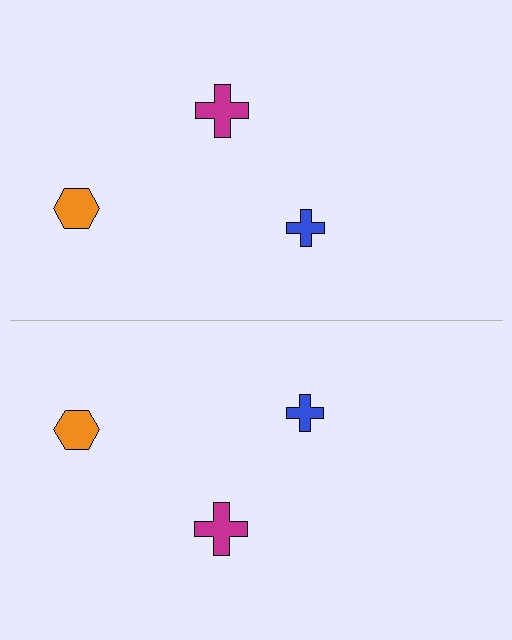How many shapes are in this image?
There are 6 shapes in this image.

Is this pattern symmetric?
Yes, this pattern has bilateral (reflection) symmetry.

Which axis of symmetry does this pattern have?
The pattern has a horizontal axis of symmetry running through the center of the image.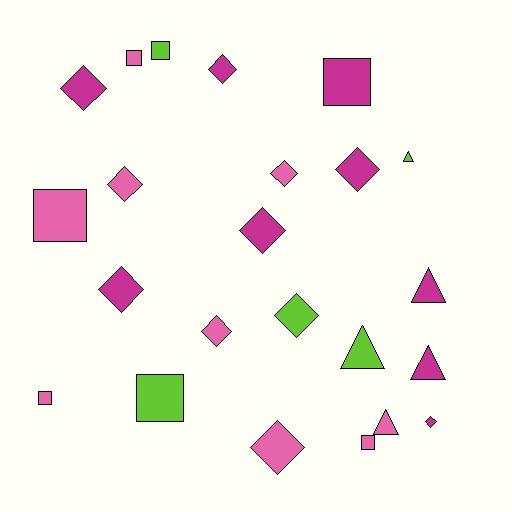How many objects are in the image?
There are 23 objects.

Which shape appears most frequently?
Diamond, with 11 objects.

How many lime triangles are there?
There are 2 lime triangles.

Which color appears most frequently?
Pink, with 9 objects.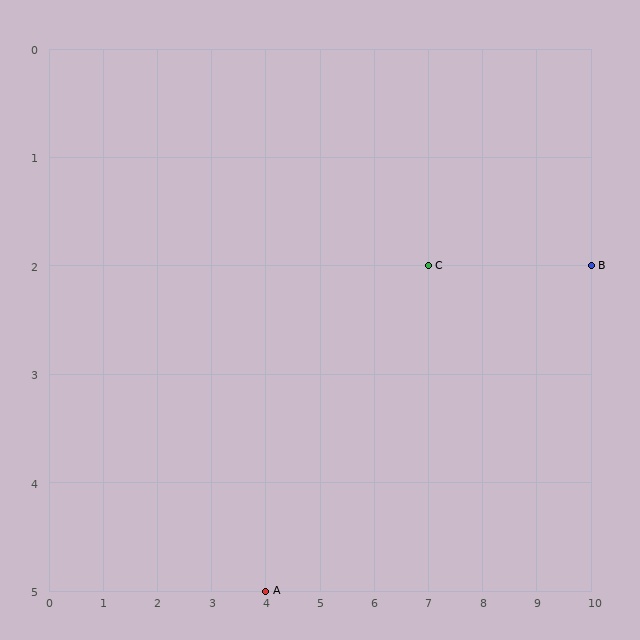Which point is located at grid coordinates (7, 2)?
Point C is at (7, 2).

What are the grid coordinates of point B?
Point B is at grid coordinates (10, 2).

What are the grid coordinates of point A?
Point A is at grid coordinates (4, 5).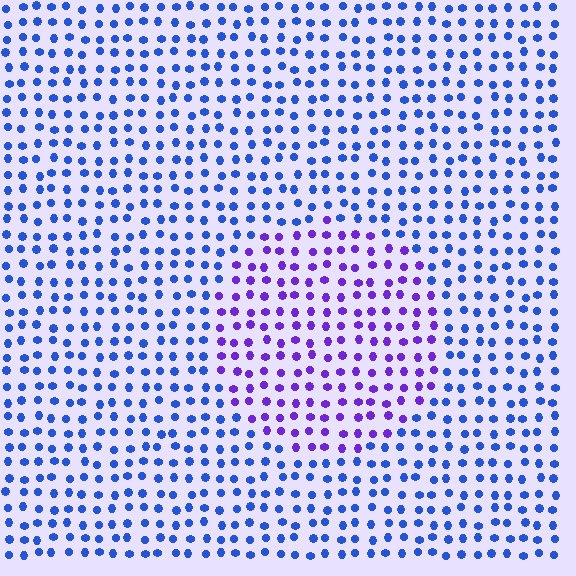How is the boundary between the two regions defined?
The boundary is defined purely by a slight shift in hue (about 41 degrees). Spacing, size, and orientation are identical on both sides.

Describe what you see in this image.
The image is filled with small blue elements in a uniform arrangement. A circle-shaped region is visible where the elements are tinted to a slightly different hue, forming a subtle color boundary.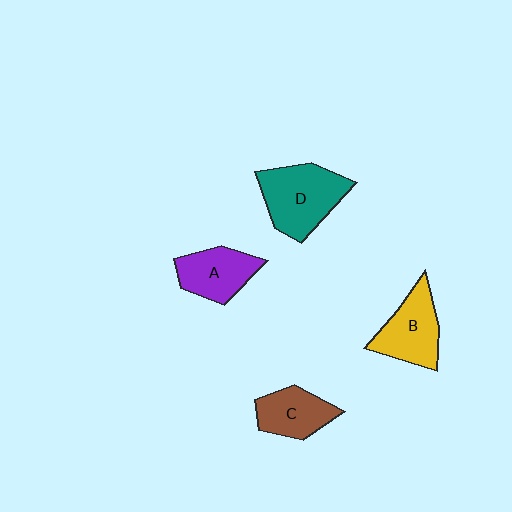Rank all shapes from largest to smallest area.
From largest to smallest: D (teal), B (yellow), A (purple), C (brown).